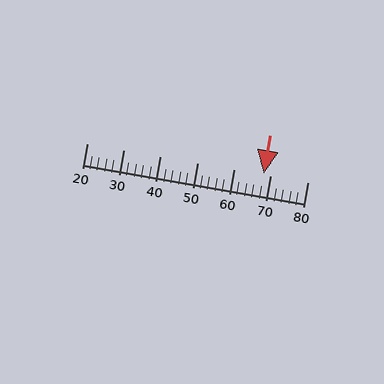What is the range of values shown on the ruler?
The ruler shows values from 20 to 80.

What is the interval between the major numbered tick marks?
The major tick marks are spaced 10 units apart.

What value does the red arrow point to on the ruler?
The red arrow points to approximately 68.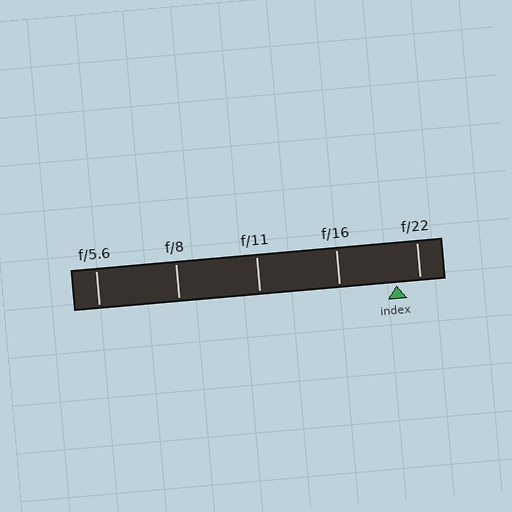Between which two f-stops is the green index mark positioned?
The index mark is between f/16 and f/22.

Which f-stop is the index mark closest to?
The index mark is closest to f/22.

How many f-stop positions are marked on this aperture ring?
There are 5 f-stop positions marked.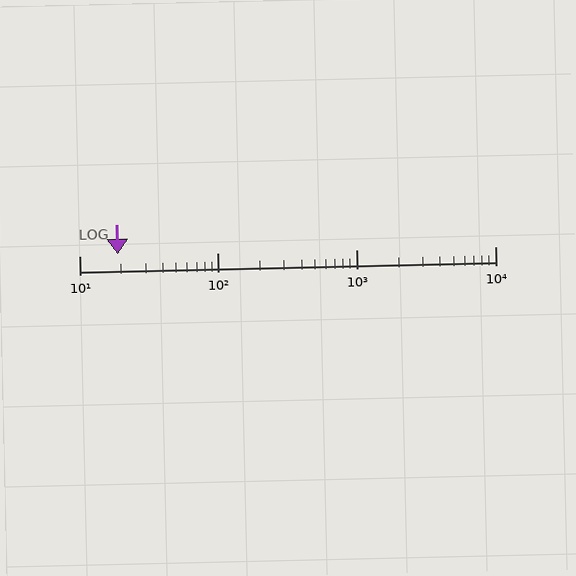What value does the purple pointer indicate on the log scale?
The pointer indicates approximately 19.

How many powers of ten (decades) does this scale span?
The scale spans 3 decades, from 10 to 10000.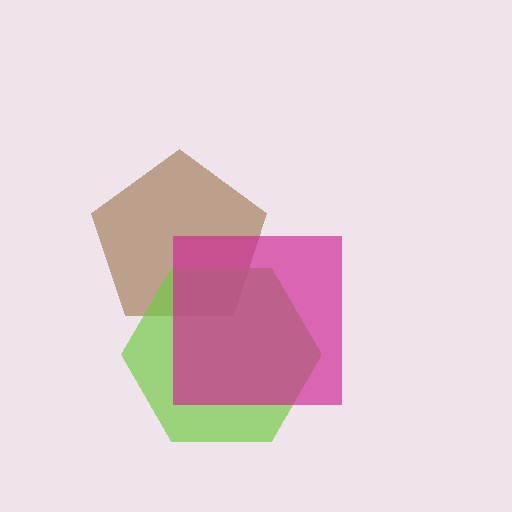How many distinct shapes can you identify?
There are 3 distinct shapes: a brown pentagon, a lime hexagon, a magenta square.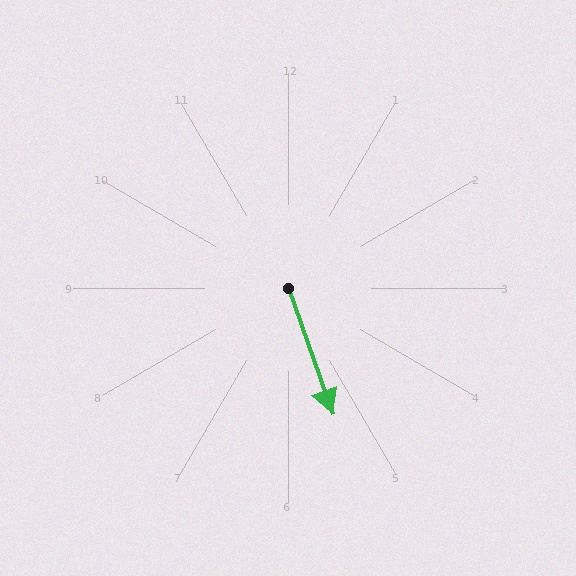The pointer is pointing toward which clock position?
Roughly 5 o'clock.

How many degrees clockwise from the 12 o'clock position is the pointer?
Approximately 160 degrees.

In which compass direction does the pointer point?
South.